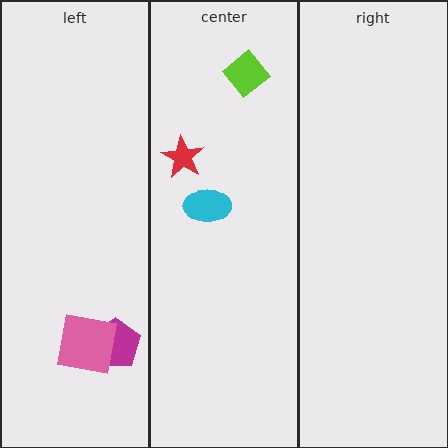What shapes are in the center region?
The lime diamond, the cyan ellipse, the red star.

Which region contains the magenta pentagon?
The left region.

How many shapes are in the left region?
2.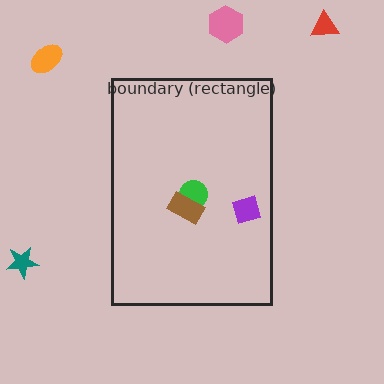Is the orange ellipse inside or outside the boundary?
Outside.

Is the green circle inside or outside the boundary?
Inside.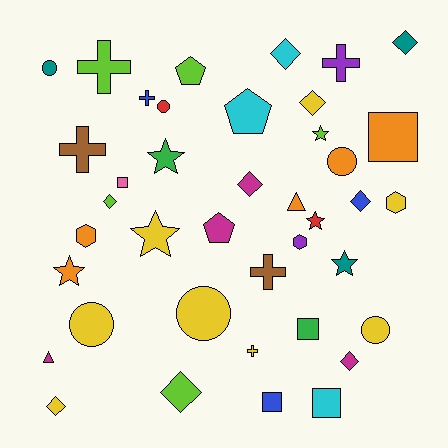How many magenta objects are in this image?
There are 4 magenta objects.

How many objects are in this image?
There are 40 objects.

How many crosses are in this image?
There are 6 crosses.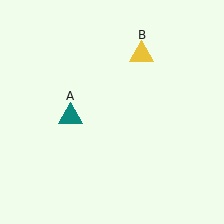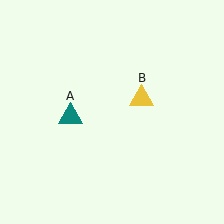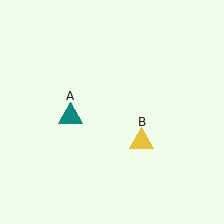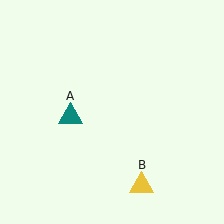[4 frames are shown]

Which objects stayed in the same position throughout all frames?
Teal triangle (object A) remained stationary.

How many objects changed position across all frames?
1 object changed position: yellow triangle (object B).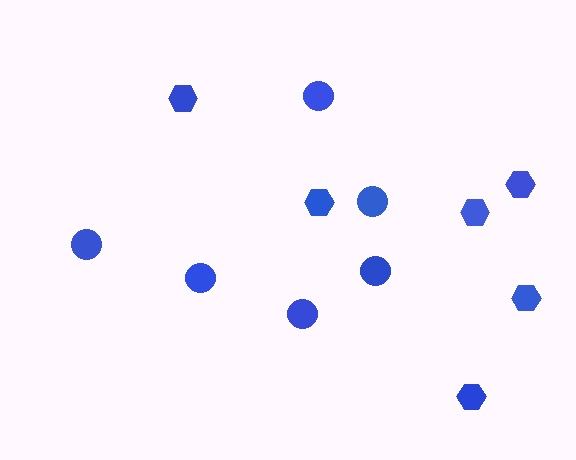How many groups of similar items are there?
There are 2 groups: one group of circles (6) and one group of hexagons (6).